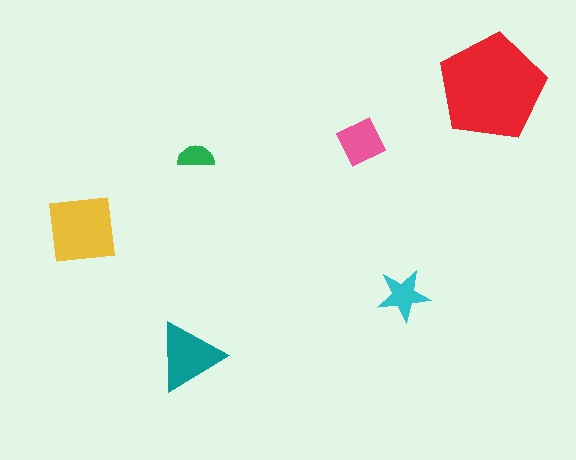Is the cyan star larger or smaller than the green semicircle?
Larger.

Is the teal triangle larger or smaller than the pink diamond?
Larger.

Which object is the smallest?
The green semicircle.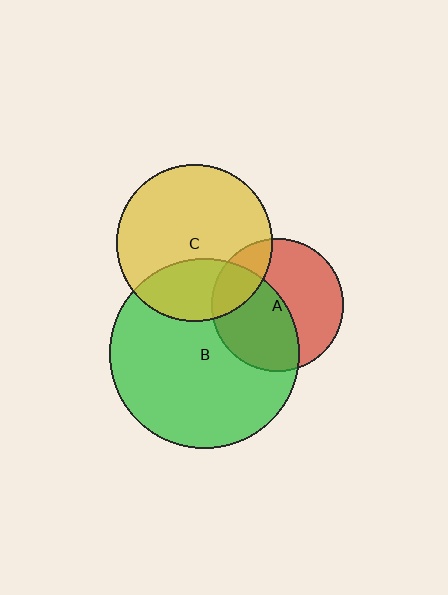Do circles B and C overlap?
Yes.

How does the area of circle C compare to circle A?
Approximately 1.4 times.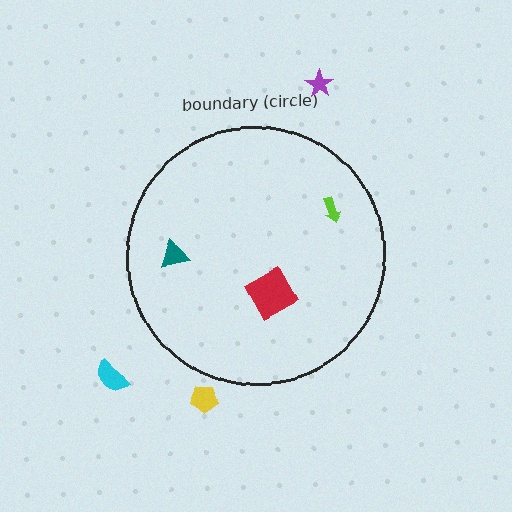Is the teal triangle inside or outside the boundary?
Inside.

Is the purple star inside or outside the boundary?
Outside.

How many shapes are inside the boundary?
3 inside, 3 outside.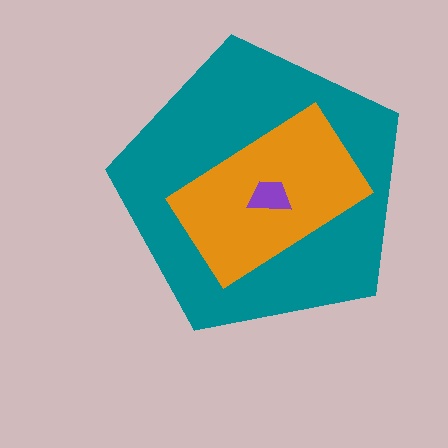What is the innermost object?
The purple trapezoid.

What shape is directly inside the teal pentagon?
The orange rectangle.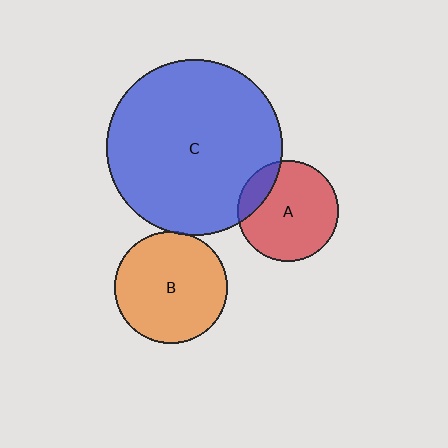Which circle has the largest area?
Circle C (blue).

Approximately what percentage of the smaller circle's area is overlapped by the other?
Approximately 5%.